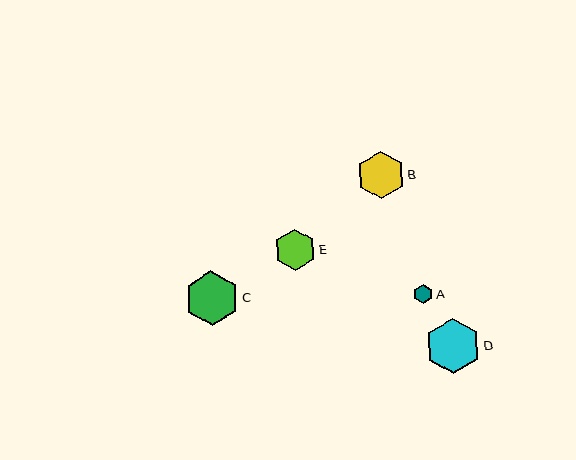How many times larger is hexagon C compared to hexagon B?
Hexagon C is approximately 1.1 times the size of hexagon B.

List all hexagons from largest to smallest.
From largest to smallest: D, C, B, E, A.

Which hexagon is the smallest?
Hexagon A is the smallest with a size of approximately 19 pixels.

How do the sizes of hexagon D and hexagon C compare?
Hexagon D and hexagon C are approximately the same size.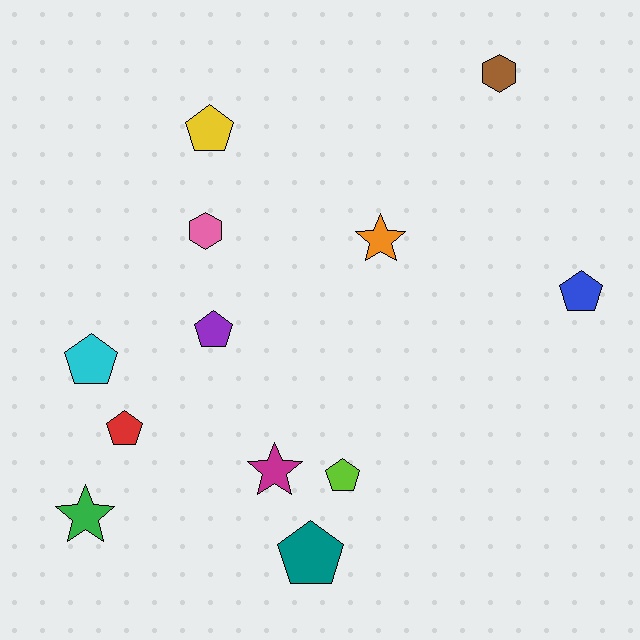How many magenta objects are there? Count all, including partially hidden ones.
There is 1 magenta object.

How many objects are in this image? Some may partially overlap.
There are 12 objects.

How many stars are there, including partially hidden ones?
There are 3 stars.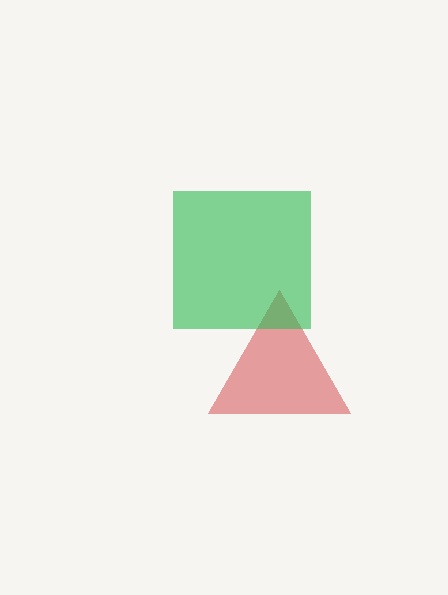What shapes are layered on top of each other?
The layered shapes are: a red triangle, a green square.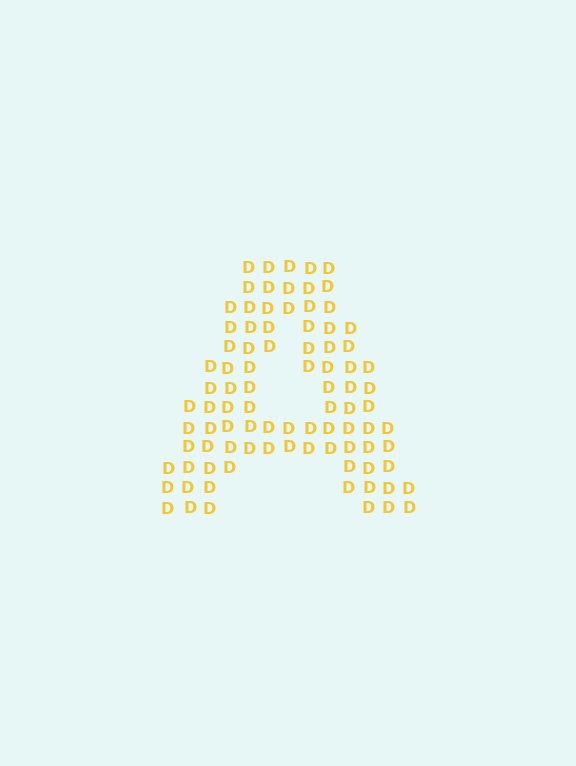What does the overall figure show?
The overall figure shows the letter A.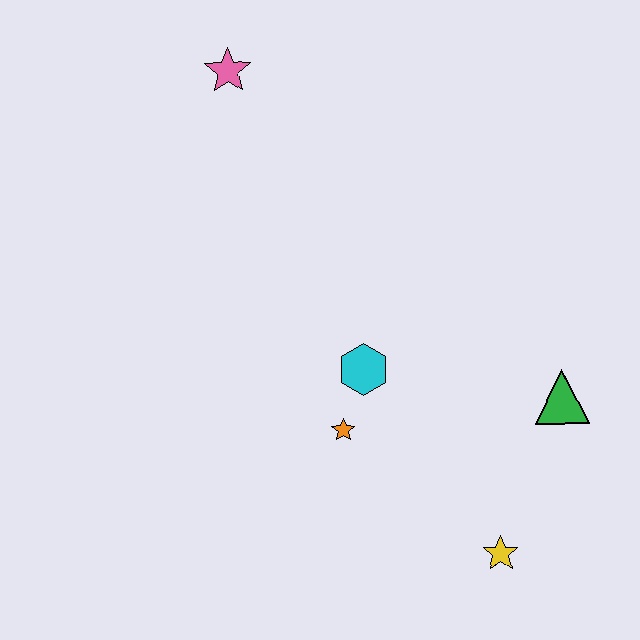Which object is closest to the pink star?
The cyan hexagon is closest to the pink star.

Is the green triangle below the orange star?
No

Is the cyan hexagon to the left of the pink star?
No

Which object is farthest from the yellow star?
The pink star is farthest from the yellow star.